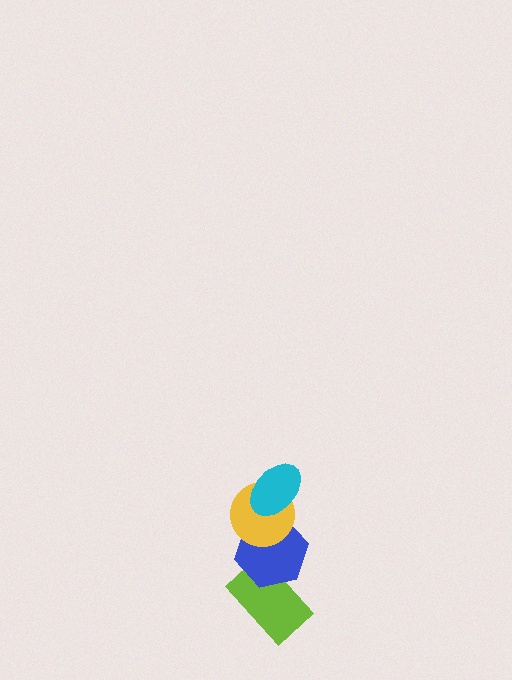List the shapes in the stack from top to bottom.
From top to bottom: the cyan ellipse, the yellow circle, the blue hexagon, the lime rectangle.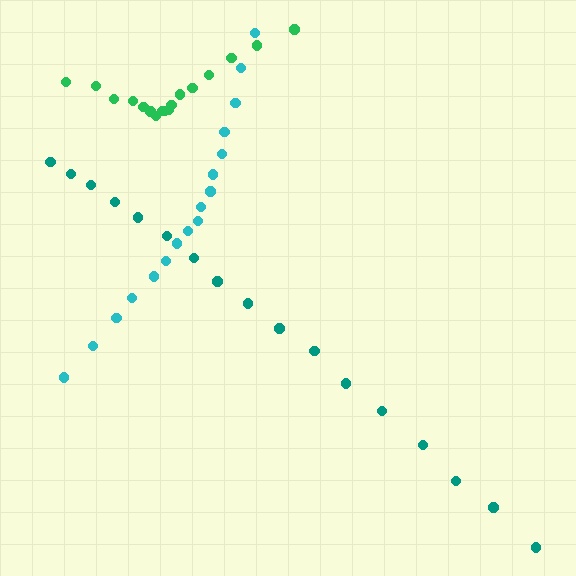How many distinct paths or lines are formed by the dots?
There are 3 distinct paths.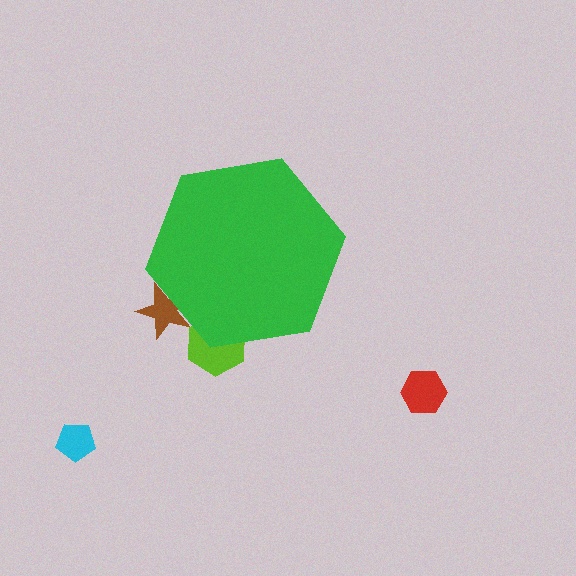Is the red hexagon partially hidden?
No, the red hexagon is fully visible.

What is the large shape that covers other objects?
A green hexagon.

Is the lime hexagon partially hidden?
Yes, the lime hexagon is partially hidden behind the green hexagon.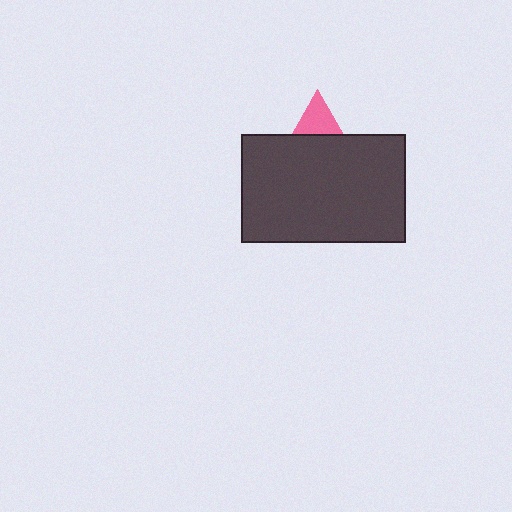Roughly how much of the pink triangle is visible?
A small part of it is visible (roughly 32%).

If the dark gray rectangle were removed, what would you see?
You would see the complete pink triangle.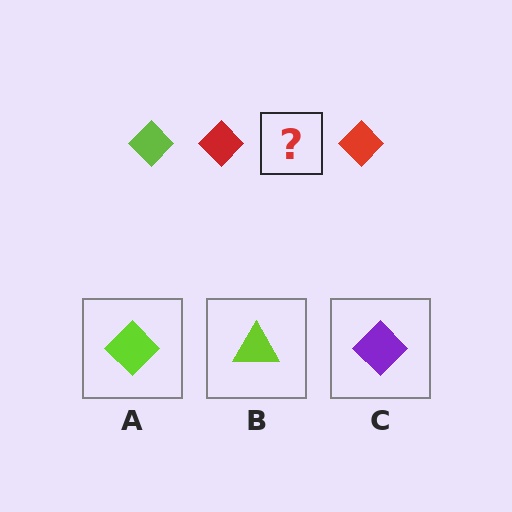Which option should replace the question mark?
Option A.